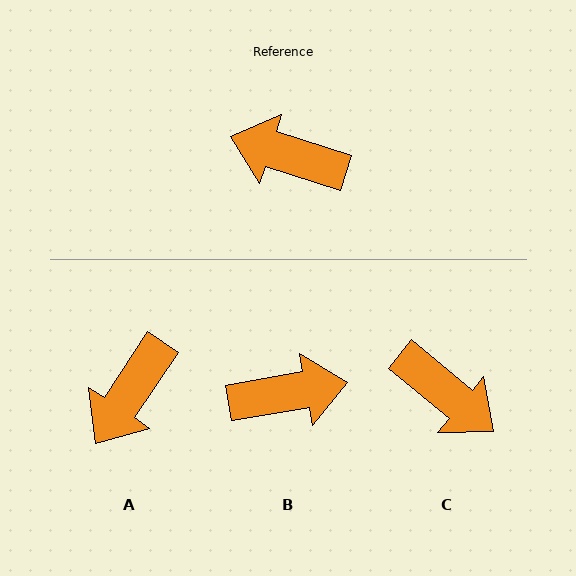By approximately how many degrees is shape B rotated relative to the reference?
Approximately 153 degrees clockwise.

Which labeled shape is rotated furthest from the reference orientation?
C, about 158 degrees away.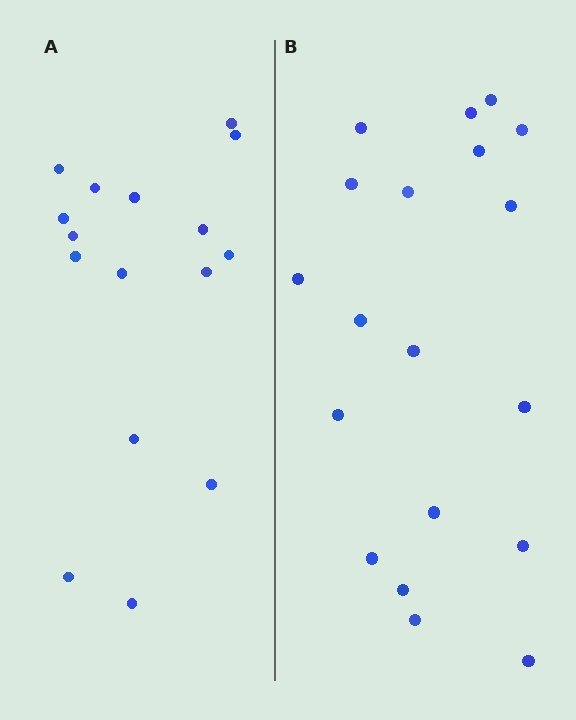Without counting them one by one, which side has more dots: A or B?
Region B (the right region) has more dots.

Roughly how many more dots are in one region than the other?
Region B has just a few more — roughly 2 or 3 more dots than region A.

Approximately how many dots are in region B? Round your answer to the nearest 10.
About 20 dots. (The exact count is 19, which rounds to 20.)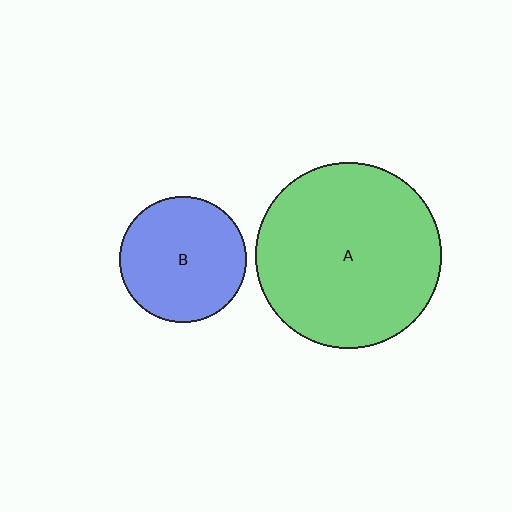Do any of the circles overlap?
No, none of the circles overlap.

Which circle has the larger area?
Circle A (green).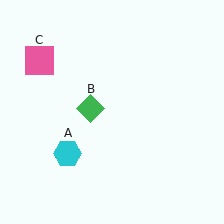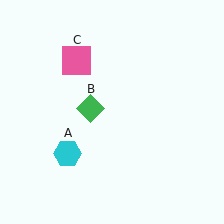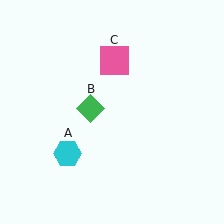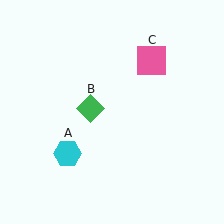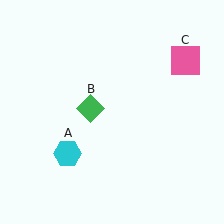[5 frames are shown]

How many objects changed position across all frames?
1 object changed position: pink square (object C).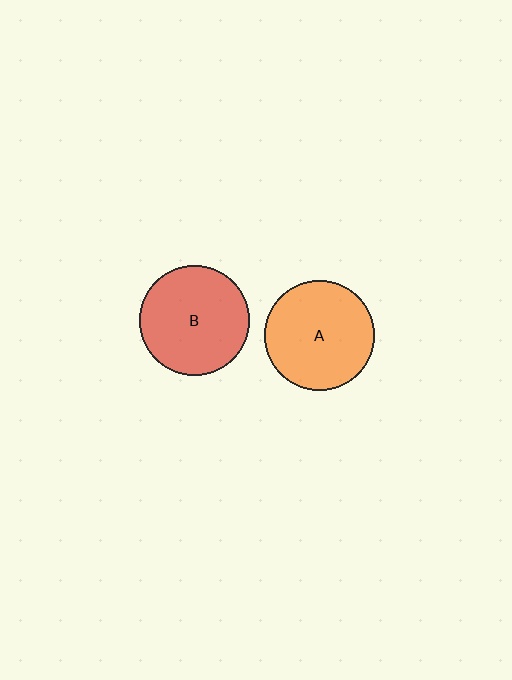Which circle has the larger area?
Circle B (red).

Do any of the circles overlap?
No, none of the circles overlap.